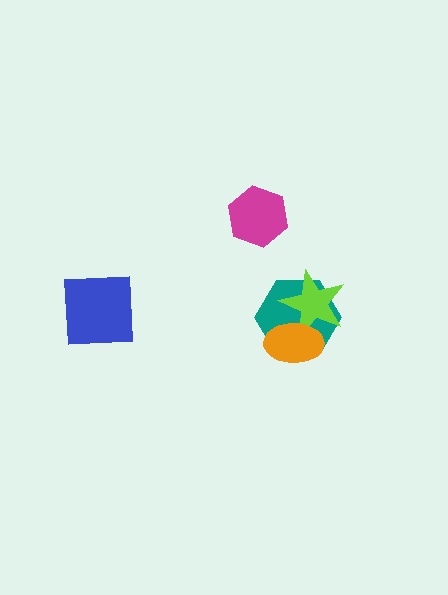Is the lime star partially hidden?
Yes, it is partially covered by another shape.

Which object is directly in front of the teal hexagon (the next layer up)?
The lime star is directly in front of the teal hexagon.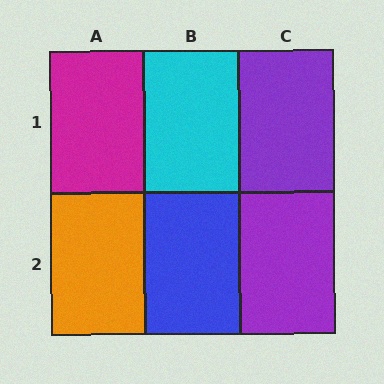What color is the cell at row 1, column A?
Magenta.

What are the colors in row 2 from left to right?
Orange, blue, purple.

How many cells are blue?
1 cell is blue.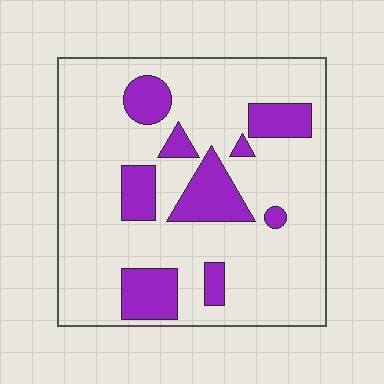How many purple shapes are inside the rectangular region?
9.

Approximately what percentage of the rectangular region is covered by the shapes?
Approximately 20%.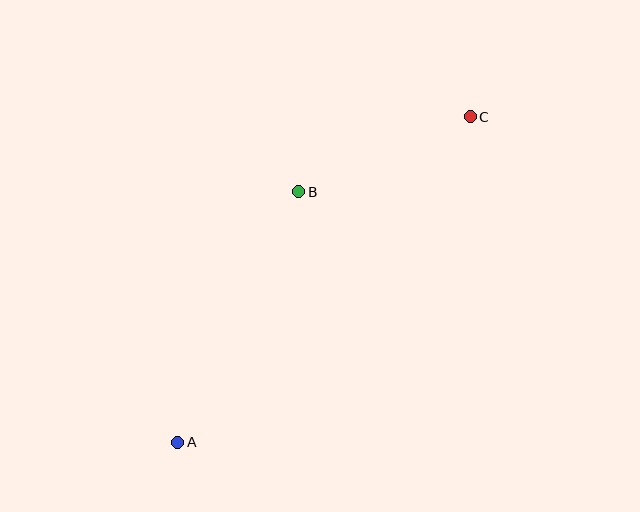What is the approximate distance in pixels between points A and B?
The distance between A and B is approximately 278 pixels.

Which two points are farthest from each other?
Points A and C are farthest from each other.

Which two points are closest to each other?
Points B and C are closest to each other.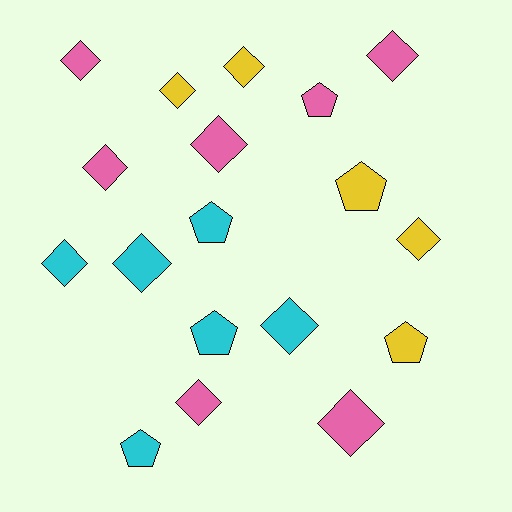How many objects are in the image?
There are 18 objects.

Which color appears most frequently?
Pink, with 7 objects.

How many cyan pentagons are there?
There are 3 cyan pentagons.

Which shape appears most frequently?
Diamond, with 12 objects.